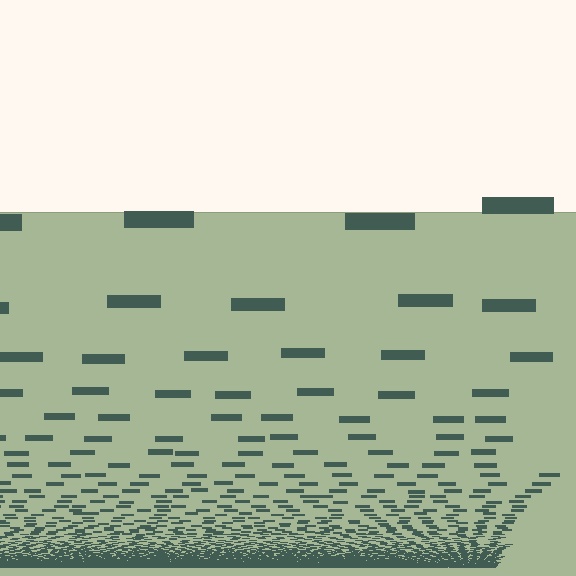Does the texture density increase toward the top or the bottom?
Density increases toward the bottom.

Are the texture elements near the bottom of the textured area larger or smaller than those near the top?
Smaller. The gradient is inverted — elements near the bottom are smaller and denser.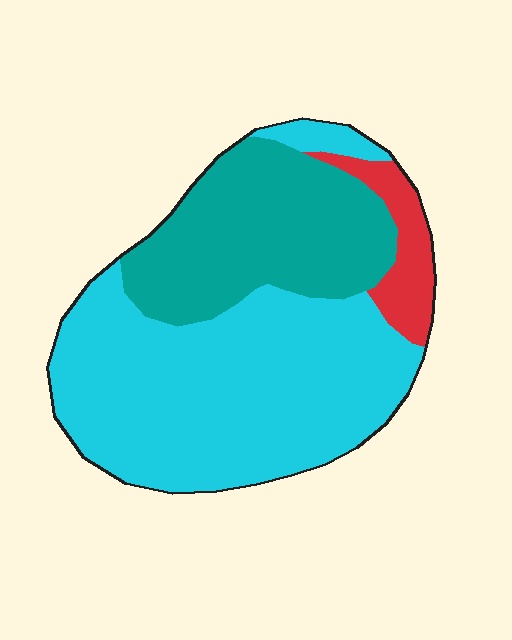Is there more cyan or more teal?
Cyan.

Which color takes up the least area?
Red, at roughly 10%.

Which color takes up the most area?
Cyan, at roughly 60%.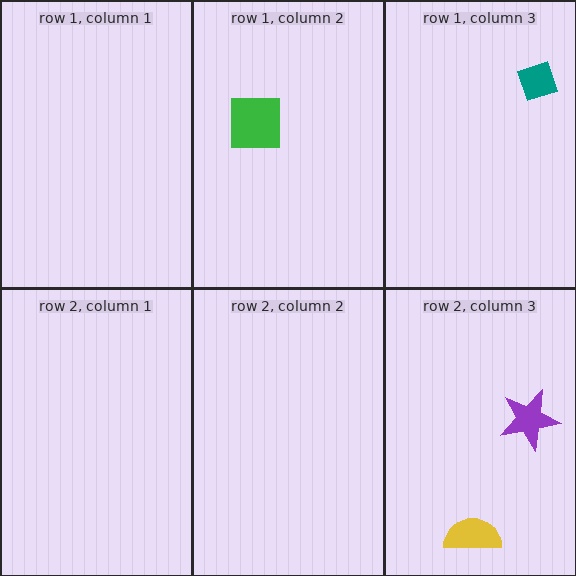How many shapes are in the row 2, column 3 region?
2.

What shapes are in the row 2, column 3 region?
The purple star, the yellow semicircle.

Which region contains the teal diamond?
The row 1, column 3 region.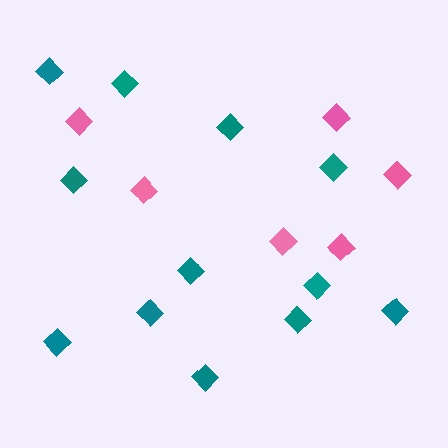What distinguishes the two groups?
There are 2 groups: one group of teal diamonds (12) and one group of pink diamonds (6).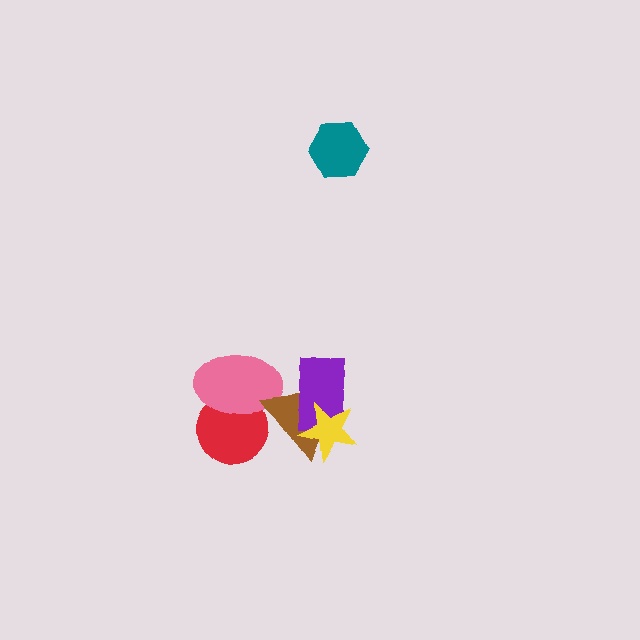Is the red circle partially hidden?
Yes, it is partially covered by another shape.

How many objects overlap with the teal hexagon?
0 objects overlap with the teal hexagon.